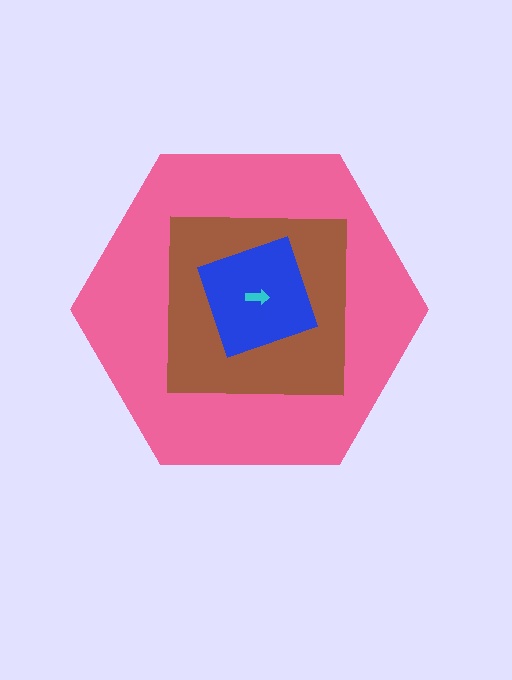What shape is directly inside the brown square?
The blue square.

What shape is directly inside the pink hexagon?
The brown square.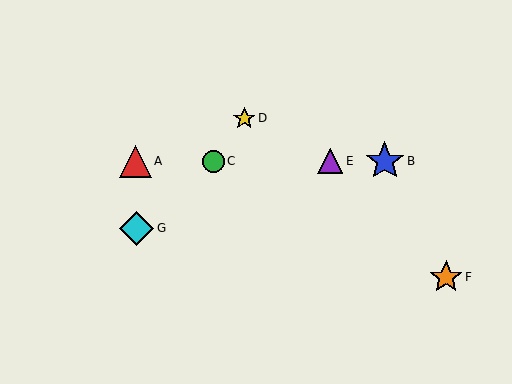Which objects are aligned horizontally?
Objects A, B, C, E are aligned horizontally.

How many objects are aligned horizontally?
4 objects (A, B, C, E) are aligned horizontally.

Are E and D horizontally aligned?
No, E is at y≈161 and D is at y≈118.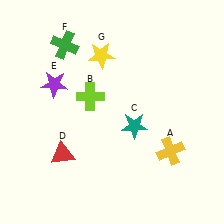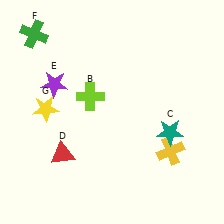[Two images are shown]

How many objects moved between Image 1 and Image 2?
3 objects moved between the two images.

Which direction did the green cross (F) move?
The green cross (F) moved left.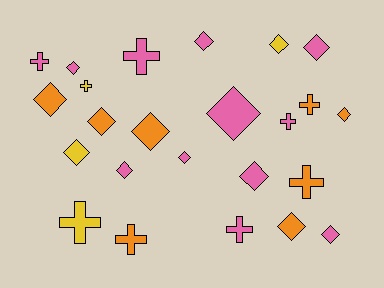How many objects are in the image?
There are 24 objects.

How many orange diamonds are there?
There are 5 orange diamonds.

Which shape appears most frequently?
Diamond, with 15 objects.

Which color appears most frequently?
Pink, with 12 objects.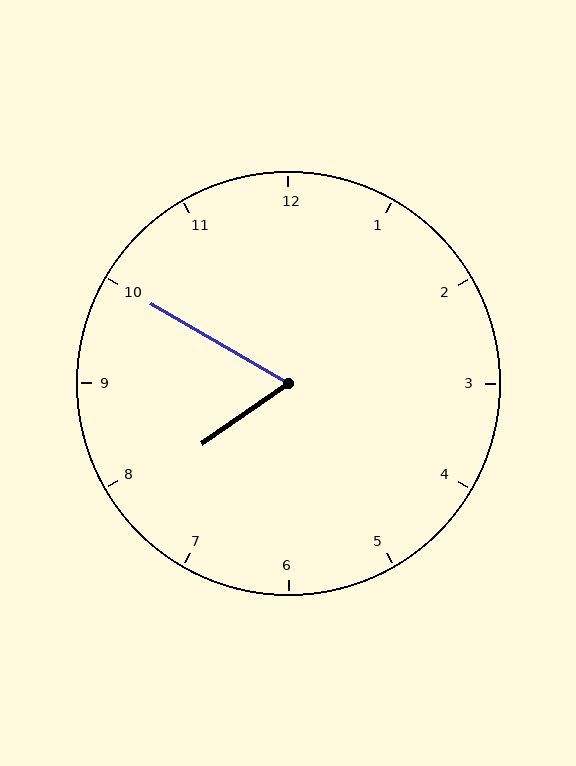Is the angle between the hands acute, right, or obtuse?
It is acute.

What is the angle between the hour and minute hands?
Approximately 65 degrees.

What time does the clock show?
7:50.